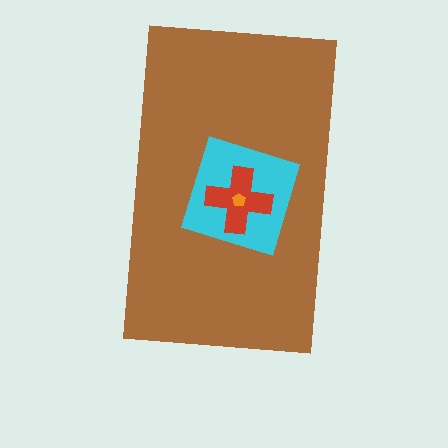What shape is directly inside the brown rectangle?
The cyan diamond.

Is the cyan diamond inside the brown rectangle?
Yes.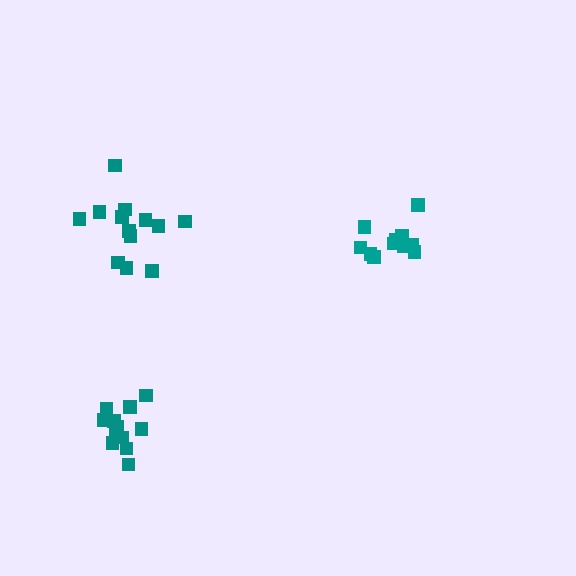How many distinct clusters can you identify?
There are 3 distinct clusters.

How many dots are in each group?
Group 1: 13 dots, Group 2: 11 dots, Group 3: 12 dots (36 total).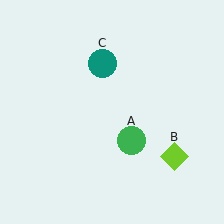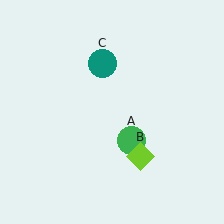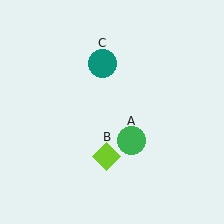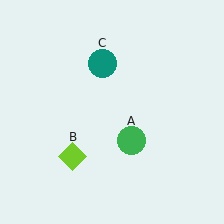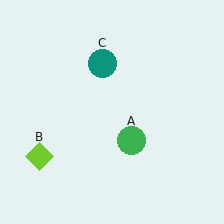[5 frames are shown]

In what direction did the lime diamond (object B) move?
The lime diamond (object B) moved left.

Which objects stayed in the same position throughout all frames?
Green circle (object A) and teal circle (object C) remained stationary.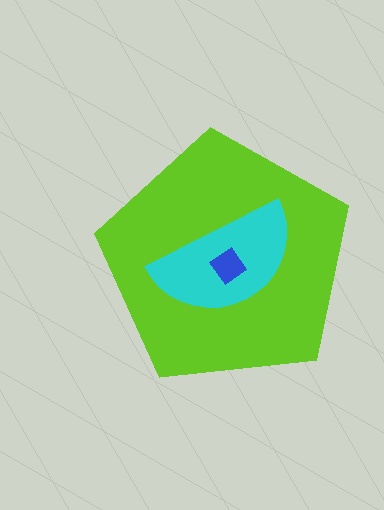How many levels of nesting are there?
3.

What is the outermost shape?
The lime pentagon.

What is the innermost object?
The blue diamond.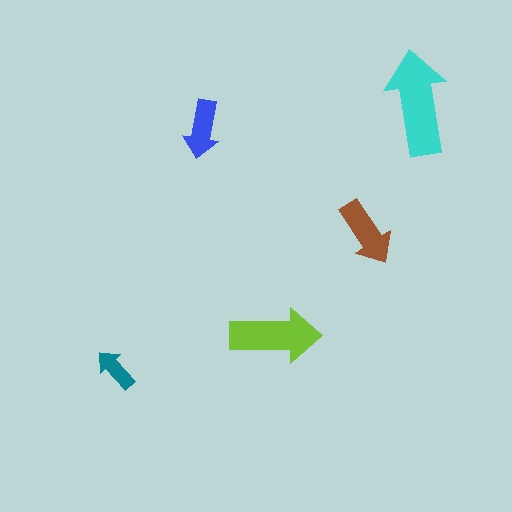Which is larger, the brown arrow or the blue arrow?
The brown one.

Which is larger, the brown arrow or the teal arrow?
The brown one.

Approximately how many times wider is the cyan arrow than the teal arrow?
About 2.5 times wider.